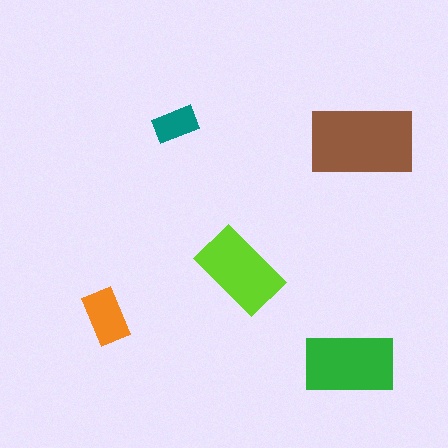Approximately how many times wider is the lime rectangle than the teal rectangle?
About 2 times wider.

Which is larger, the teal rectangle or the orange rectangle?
The orange one.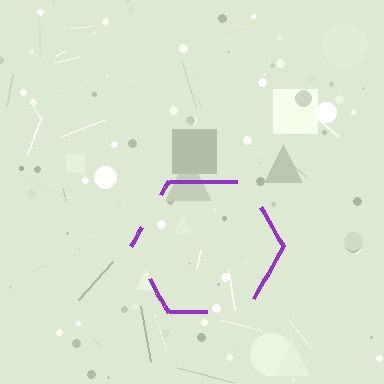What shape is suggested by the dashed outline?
The dashed outline suggests a hexagon.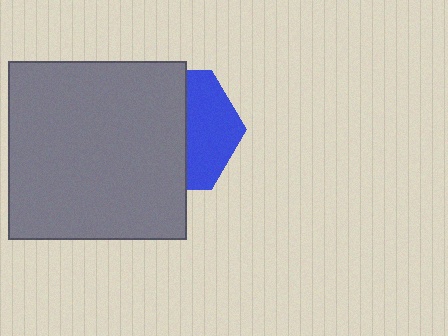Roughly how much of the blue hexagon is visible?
A small part of it is visible (roughly 40%).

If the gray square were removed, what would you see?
You would see the complete blue hexagon.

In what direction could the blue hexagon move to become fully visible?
The blue hexagon could move right. That would shift it out from behind the gray square entirely.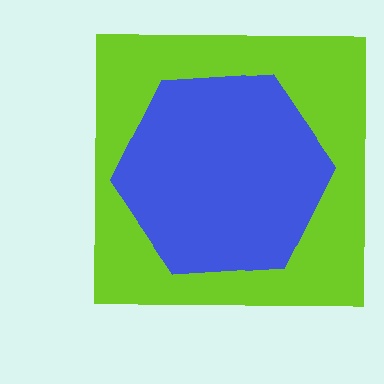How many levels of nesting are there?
2.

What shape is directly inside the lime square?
The blue hexagon.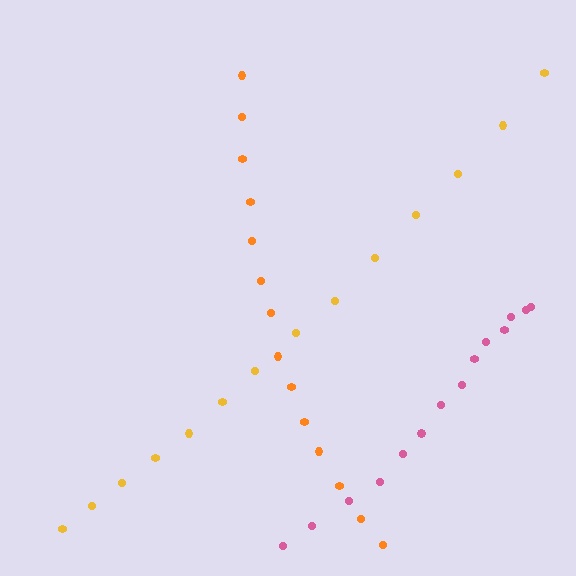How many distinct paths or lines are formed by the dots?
There are 3 distinct paths.